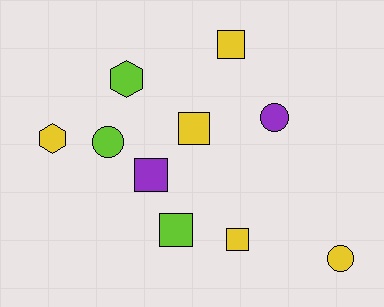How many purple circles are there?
There is 1 purple circle.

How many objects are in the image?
There are 10 objects.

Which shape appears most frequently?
Square, with 5 objects.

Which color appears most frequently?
Yellow, with 5 objects.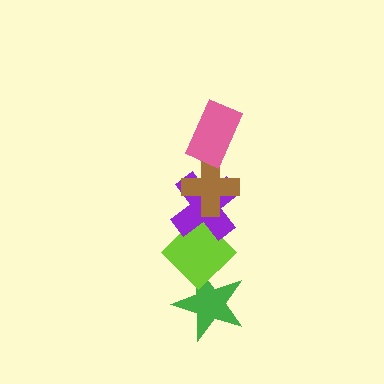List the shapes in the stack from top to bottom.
From top to bottom: the pink rectangle, the brown cross, the purple cross, the lime diamond, the green star.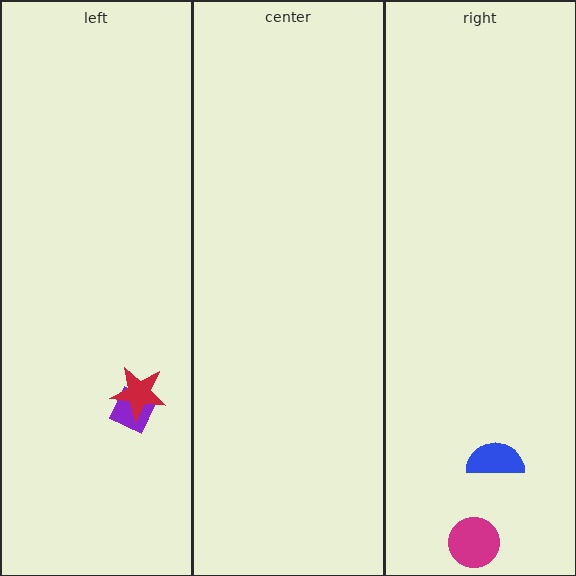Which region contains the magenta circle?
The right region.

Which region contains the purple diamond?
The left region.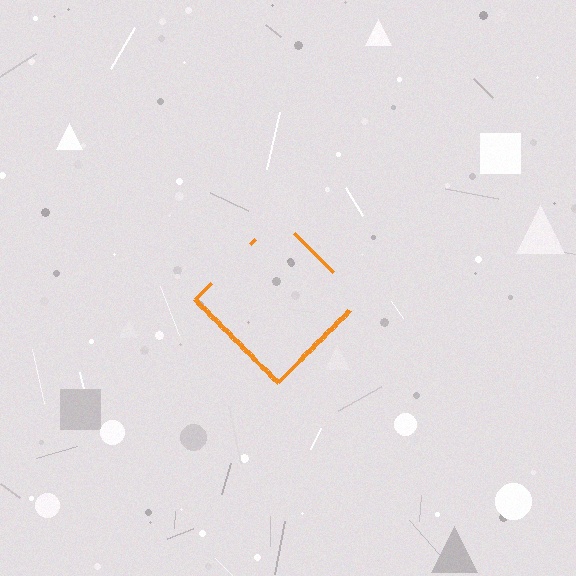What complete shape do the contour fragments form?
The contour fragments form a diamond.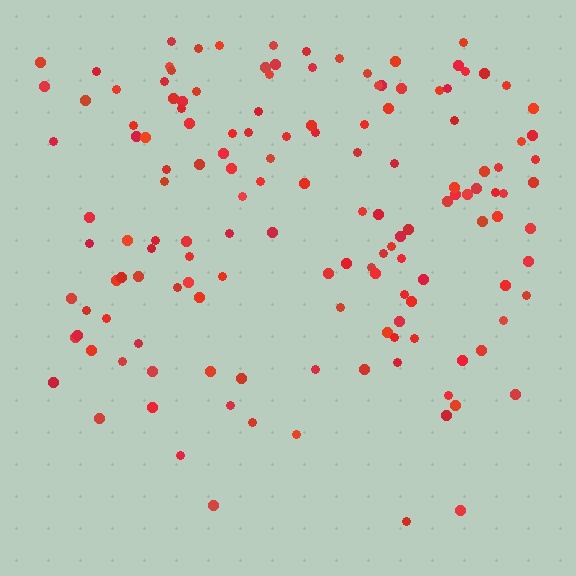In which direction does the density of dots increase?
From bottom to top, with the top side densest.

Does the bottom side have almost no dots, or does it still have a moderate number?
Still a moderate number, just noticeably fewer than the top.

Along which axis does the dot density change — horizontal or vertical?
Vertical.